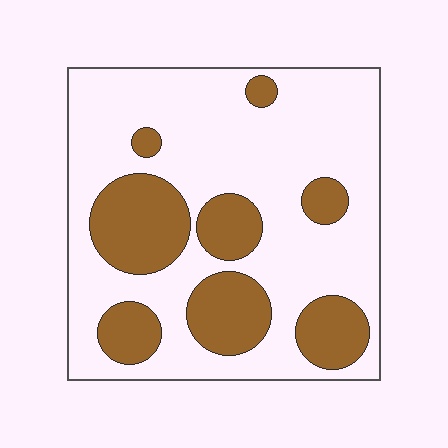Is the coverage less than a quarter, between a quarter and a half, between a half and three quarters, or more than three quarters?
Between a quarter and a half.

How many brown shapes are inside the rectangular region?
8.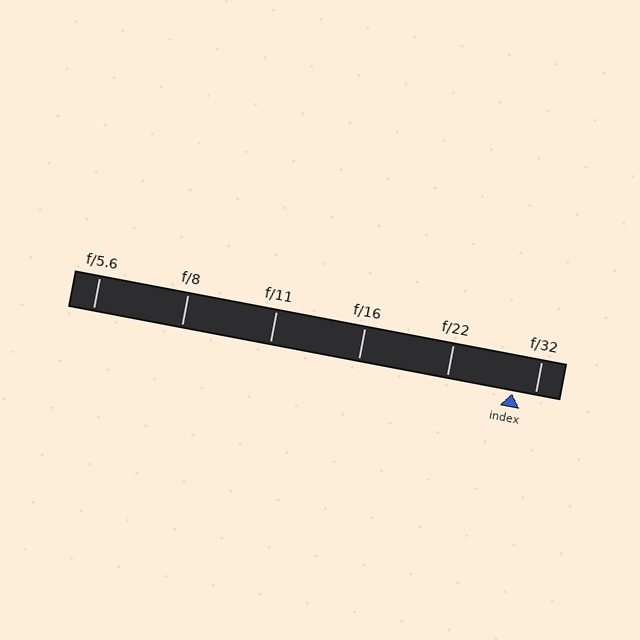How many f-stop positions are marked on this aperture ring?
There are 6 f-stop positions marked.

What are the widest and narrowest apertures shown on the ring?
The widest aperture shown is f/5.6 and the narrowest is f/32.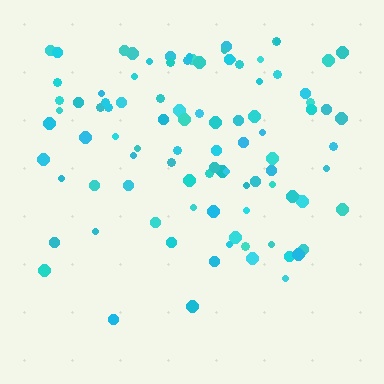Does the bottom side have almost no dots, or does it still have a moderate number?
Still a moderate number, just noticeably fewer than the top.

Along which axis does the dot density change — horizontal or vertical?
Vertical.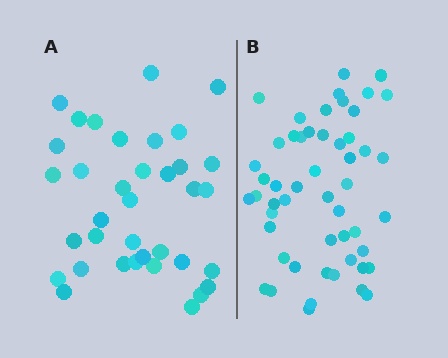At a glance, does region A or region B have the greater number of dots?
Region B (the right region) has more dots.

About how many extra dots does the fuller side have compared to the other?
Region B has approximately 15 more dots than region A.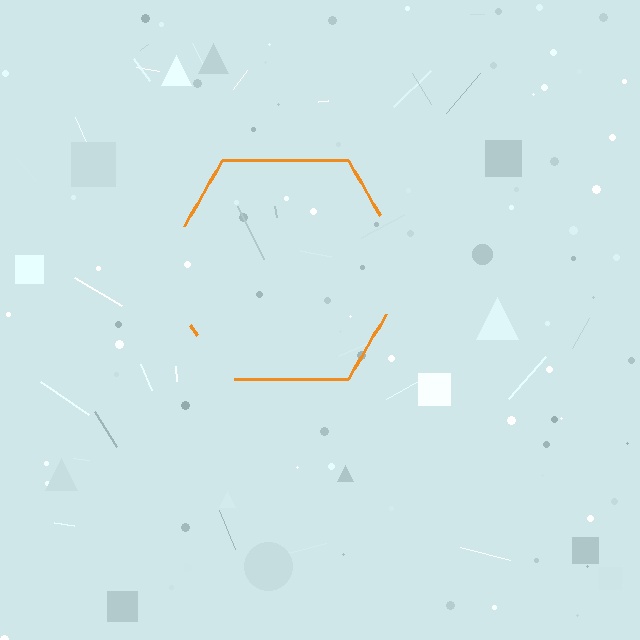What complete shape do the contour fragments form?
The contour fragments form a hexagon.